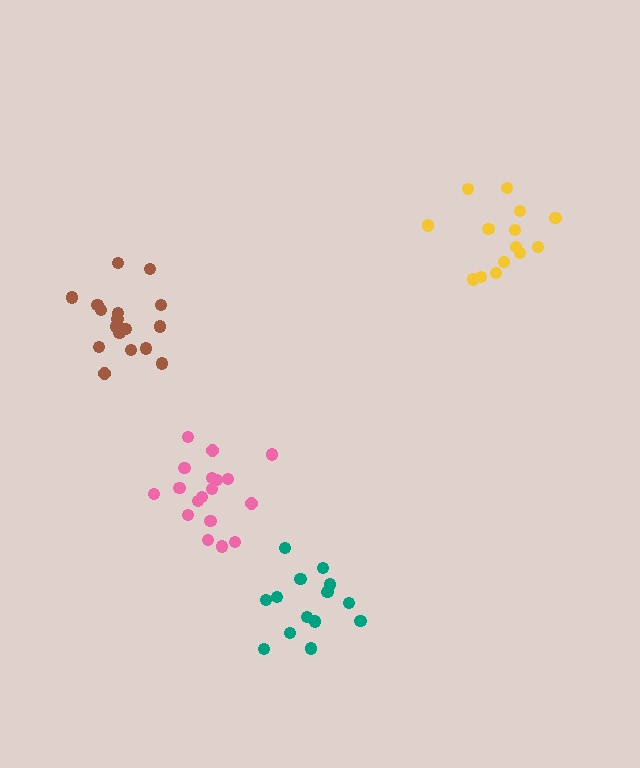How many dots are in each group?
Group 1: 18 dots, Group 2: 14 dots, Group 3: 18 dots, Group 4: 14 dots (64 total).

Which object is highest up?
The yellow cluster is topmost.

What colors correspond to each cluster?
The clusters are colored: brown, teal, pink, yellow.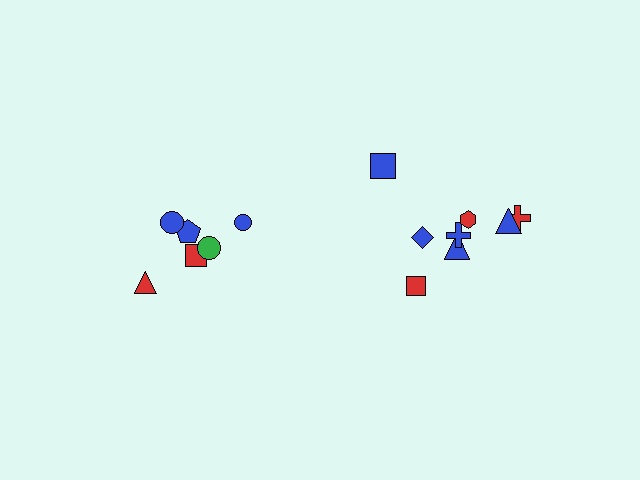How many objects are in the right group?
There are 8 objects.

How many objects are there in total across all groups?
There are 14 objects.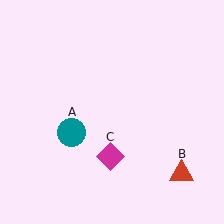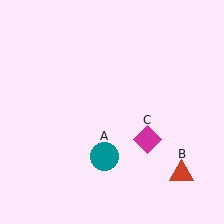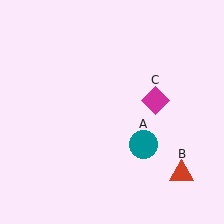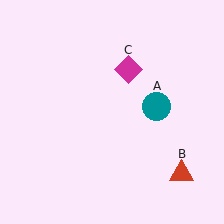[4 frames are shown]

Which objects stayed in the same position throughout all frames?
Red triangle (object B) remained stationary.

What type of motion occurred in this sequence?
The teal circle (object A), magenta diamond (object C) rotated counterclockwise around the center of the scene.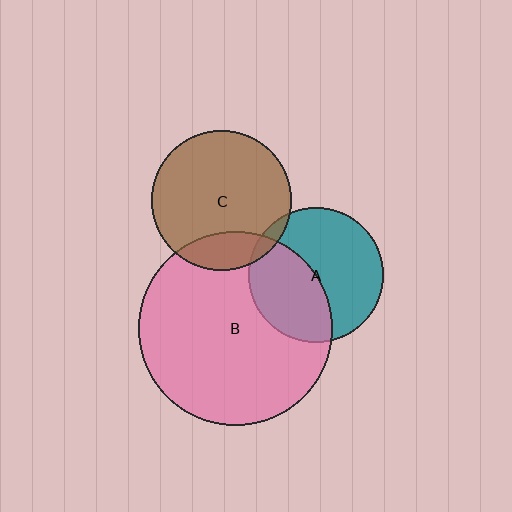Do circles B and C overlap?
Yes.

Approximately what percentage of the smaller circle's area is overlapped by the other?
Approximately 20%.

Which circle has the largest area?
Circle B (pink).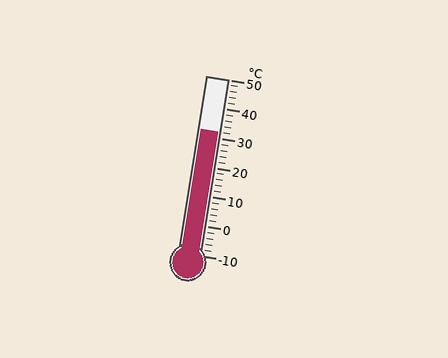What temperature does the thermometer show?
The thermometer shows approximately 32°C.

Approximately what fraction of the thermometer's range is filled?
The thermometer is filled to approximately 70% of its range.